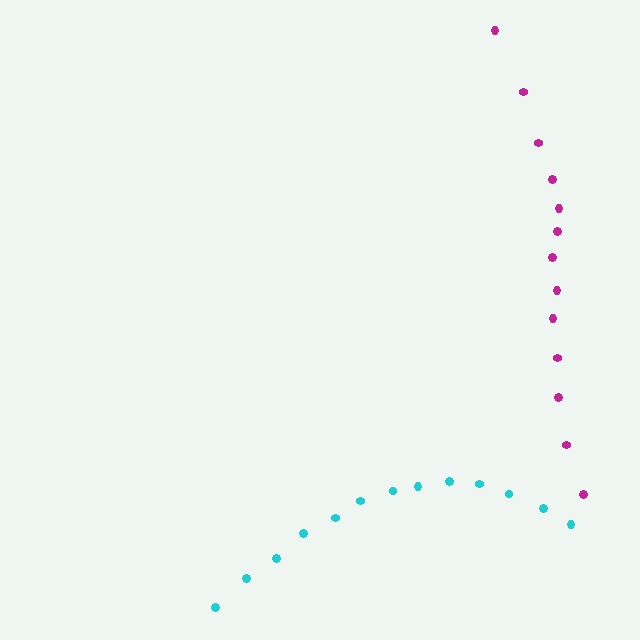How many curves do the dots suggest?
There are 2 distinct paths.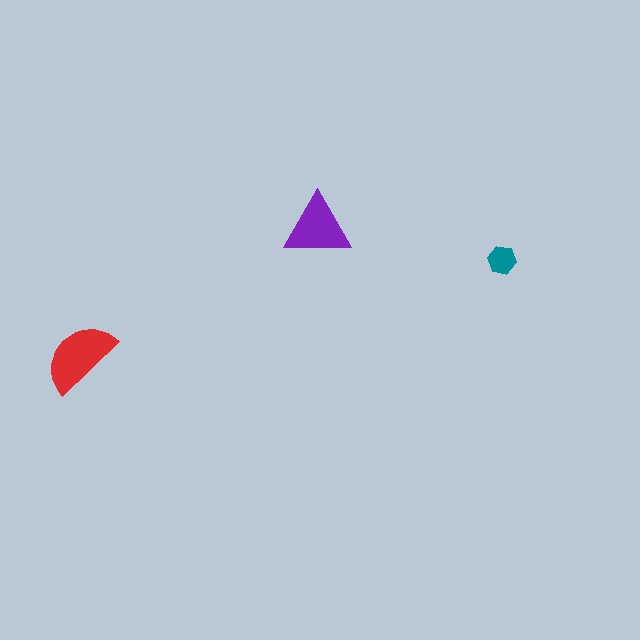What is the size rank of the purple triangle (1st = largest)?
2nd.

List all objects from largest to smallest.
The red semicircle, the purple triangle, the teal hexagon.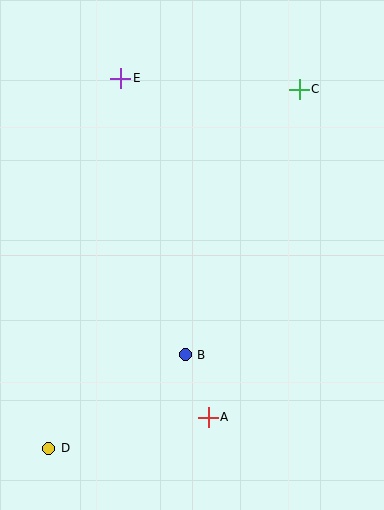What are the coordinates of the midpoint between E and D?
The midpoint between E and D is at (85, 263).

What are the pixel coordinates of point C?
Point C is at (299, 89).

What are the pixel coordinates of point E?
Point E is at (121, 78).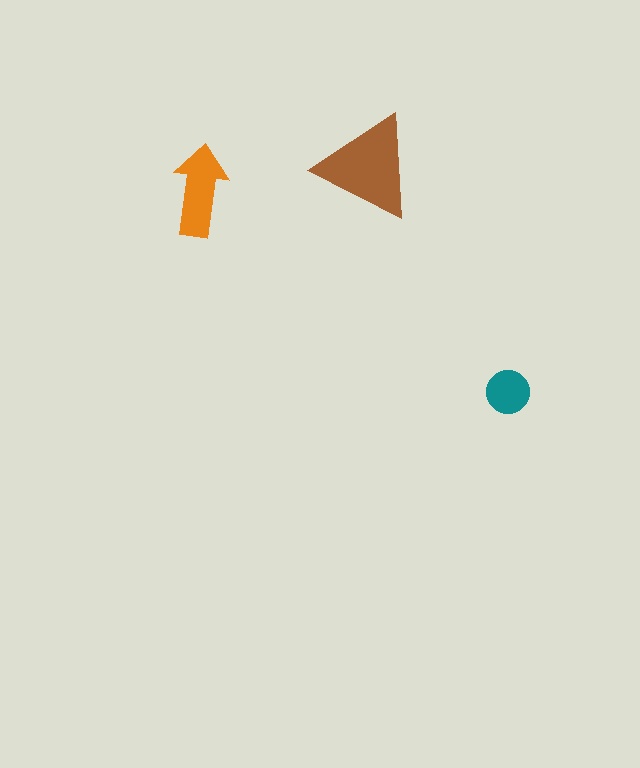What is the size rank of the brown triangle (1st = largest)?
1st.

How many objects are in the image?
There are 3 objects in the image.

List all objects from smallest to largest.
The teal circle, the orange arrow, the brown triangle.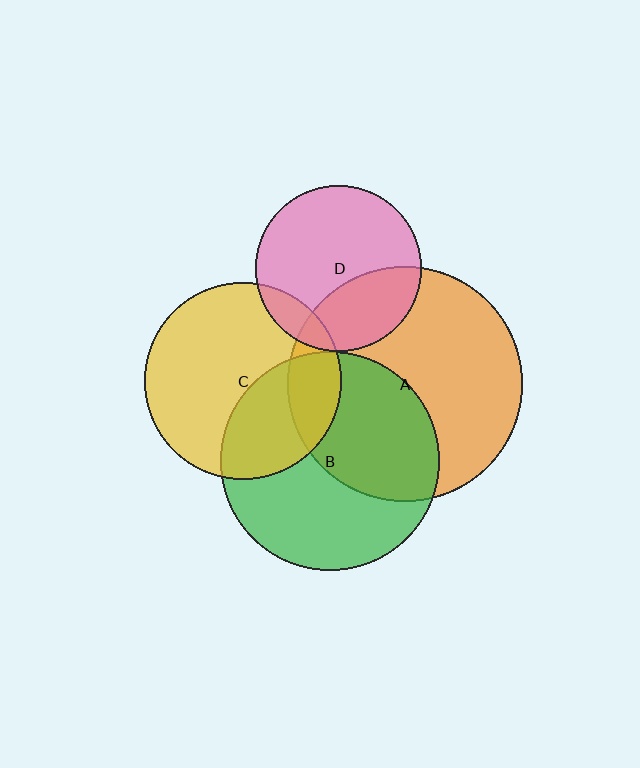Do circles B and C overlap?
Yes.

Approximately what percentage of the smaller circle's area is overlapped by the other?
Approximately 35%.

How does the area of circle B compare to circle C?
Approximately 1.2 times.